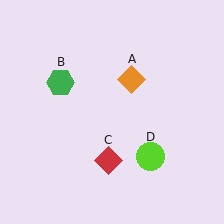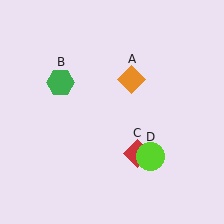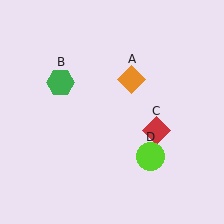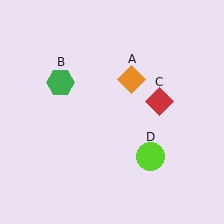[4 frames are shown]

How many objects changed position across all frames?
1 object changed position: red diamond (object C).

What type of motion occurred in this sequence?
The red diamond (object C) rotated counterclockwise around the center of the scene.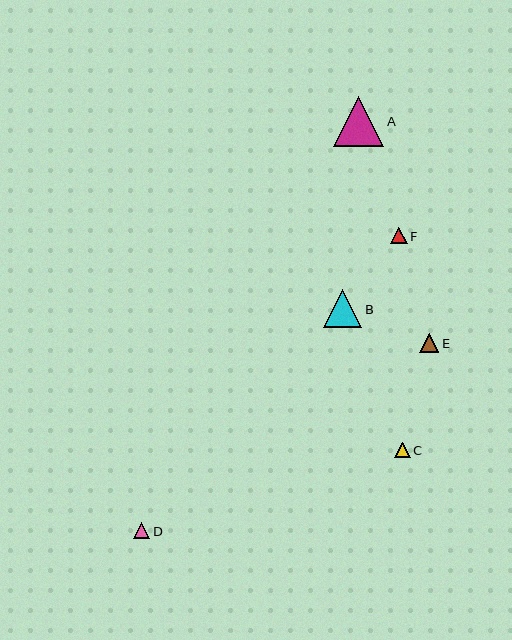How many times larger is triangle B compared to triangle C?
Triangle B is approximately 2.5 times the size of triangle C.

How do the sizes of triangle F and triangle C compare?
Triangle F and triangle C are approximately the same size.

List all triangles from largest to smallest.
From largest to smallest: A, B, E, D, F, C.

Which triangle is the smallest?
Triangle C is the smallest with a size of approximately 16 pixels.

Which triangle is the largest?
Triangle A is the largest with a size of approximately 50 pixels.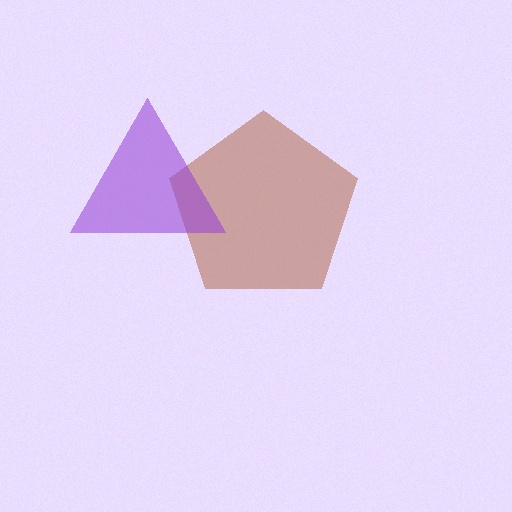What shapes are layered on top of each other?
The layered shapes are: a brown pentagon, a purple triangle.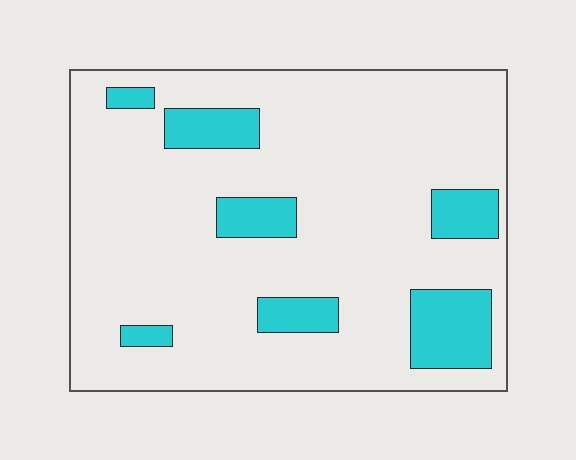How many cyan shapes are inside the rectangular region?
7.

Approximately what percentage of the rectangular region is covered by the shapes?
Approximately 15%.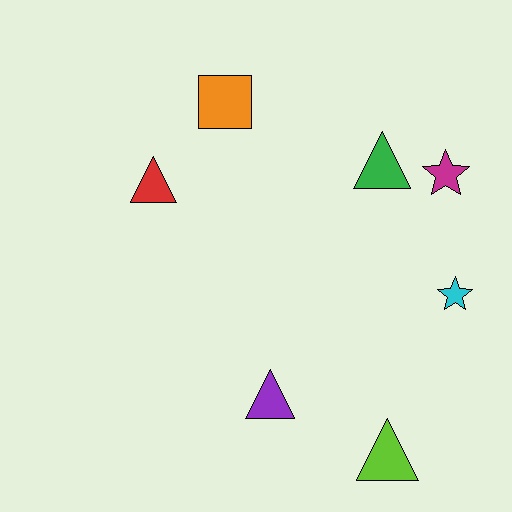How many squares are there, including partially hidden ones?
There is 1 square.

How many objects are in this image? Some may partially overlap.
There are 7 objects.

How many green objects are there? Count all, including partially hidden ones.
There is 1 green object.